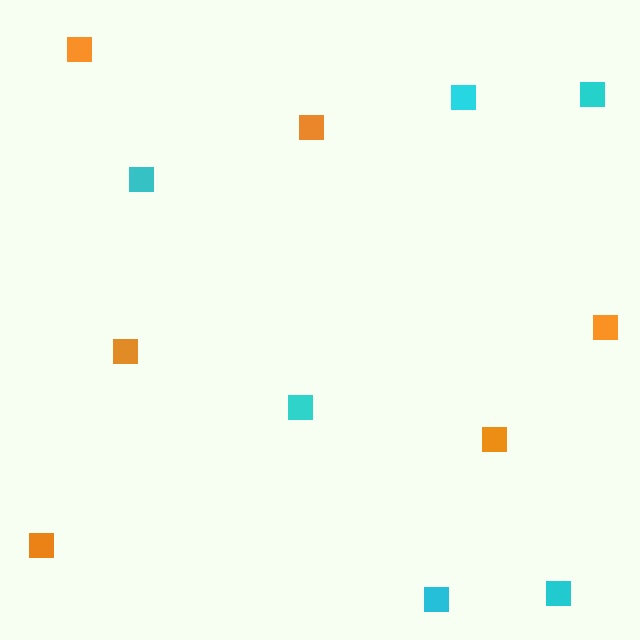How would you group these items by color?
There are 2 groups: one group of cyan squares (6) and one group of orange squares (6).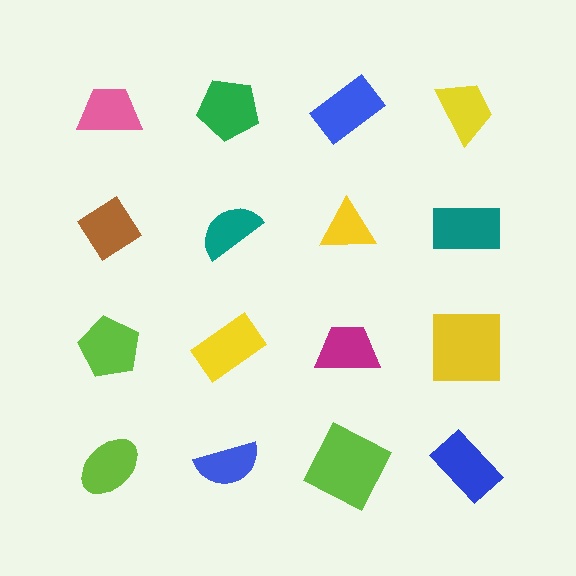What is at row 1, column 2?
A green pentagon.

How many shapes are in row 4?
4 shapes.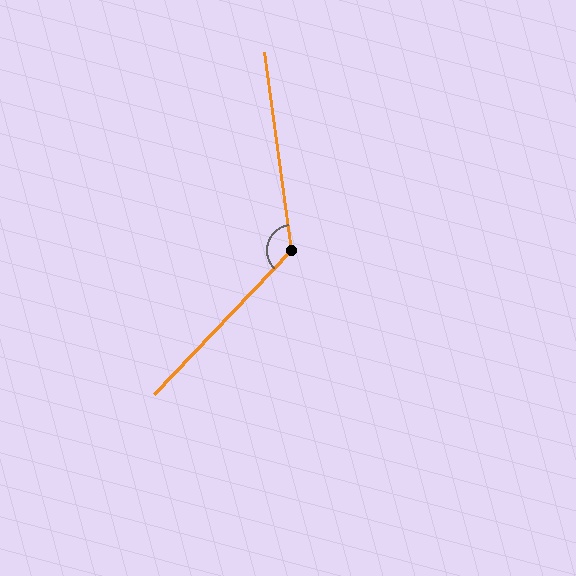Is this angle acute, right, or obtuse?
It is obtuse.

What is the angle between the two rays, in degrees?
Approximately 128 degrees.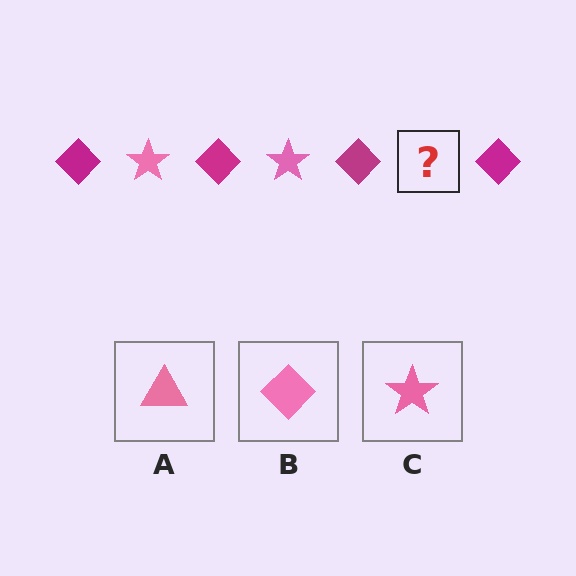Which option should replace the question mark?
Option C.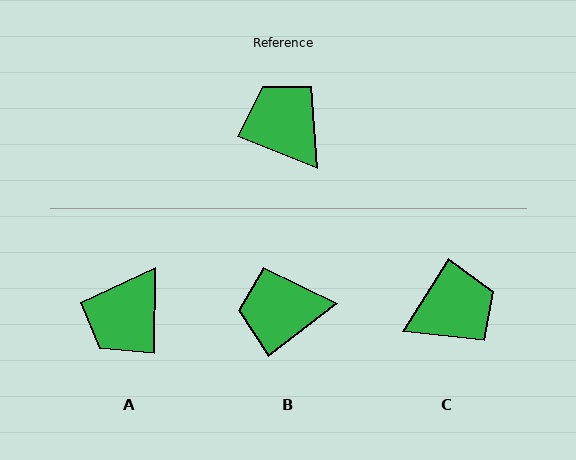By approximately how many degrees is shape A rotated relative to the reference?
Approximately 111 degrees counter-clockwise.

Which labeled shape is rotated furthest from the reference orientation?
A, about 111 degrees away.